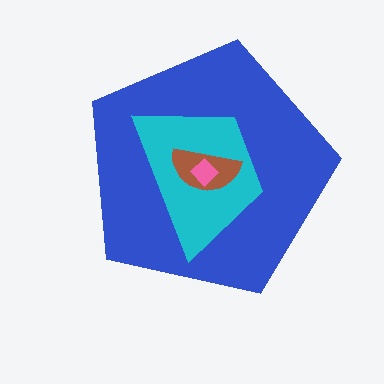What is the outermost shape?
The blue pentagon.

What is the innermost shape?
The pink diamond.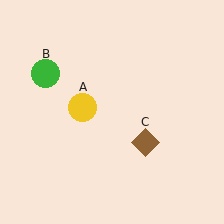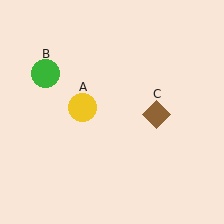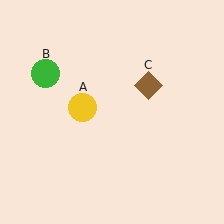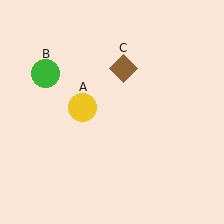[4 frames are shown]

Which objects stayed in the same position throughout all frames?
Yellow circle (object A) and green circle (object B) remained stationary.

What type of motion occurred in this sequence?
The brown diamond (object C) rotated counterclockwise around the center of the scene.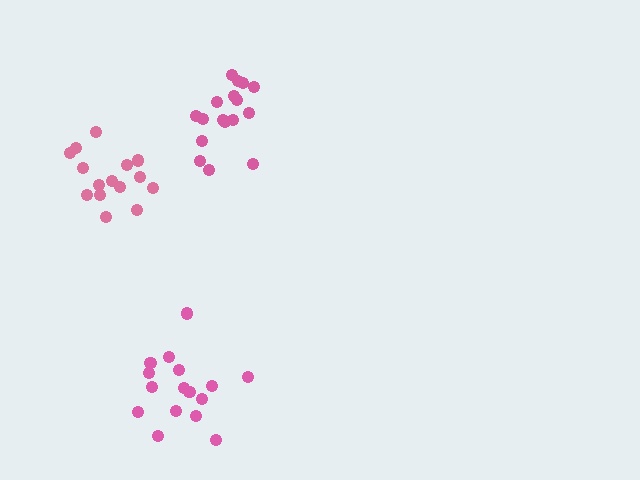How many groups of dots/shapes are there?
There are 3 groups.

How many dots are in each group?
Group 1: 16 dots, Group 2: 17 dots, Group 3: 15 dots (48 total).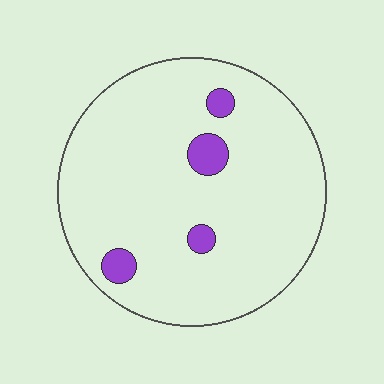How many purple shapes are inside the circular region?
4.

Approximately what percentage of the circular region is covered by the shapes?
Approximately 5%.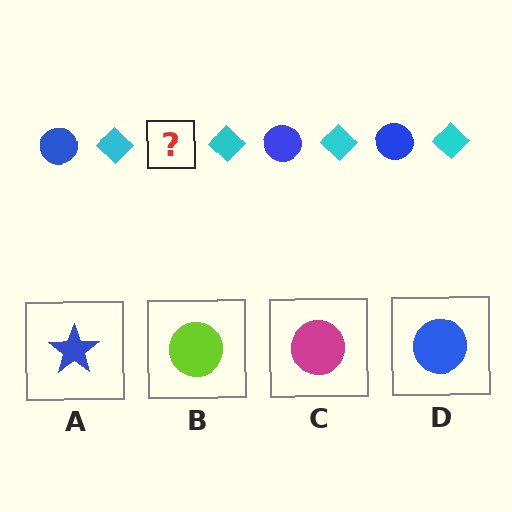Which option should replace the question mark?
Option D.